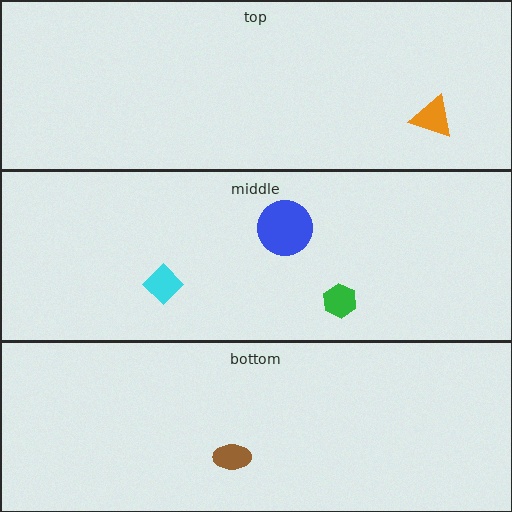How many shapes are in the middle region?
3.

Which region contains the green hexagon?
The middle region.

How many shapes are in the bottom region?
1.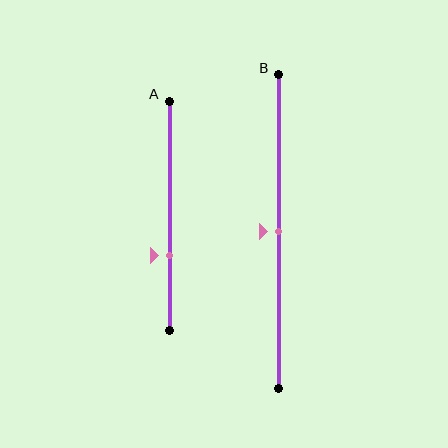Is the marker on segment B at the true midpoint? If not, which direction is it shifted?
Yes, the marker on segment B is at the true midpoint.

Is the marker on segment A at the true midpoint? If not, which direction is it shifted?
No, the marker on segment A is shifted downward by about 17% of the segment length.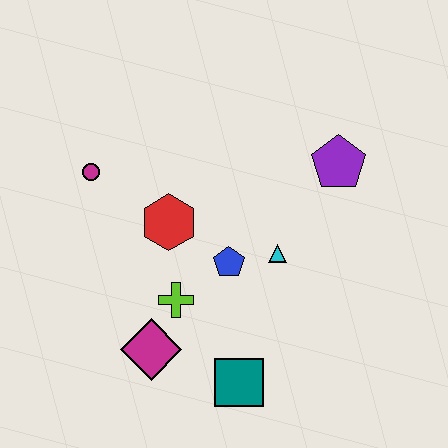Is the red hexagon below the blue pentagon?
No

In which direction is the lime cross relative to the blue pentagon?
The lime cross is to the left of the blue pentagon.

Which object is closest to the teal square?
The magenta diamond is closest to the teal square.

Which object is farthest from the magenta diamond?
The purple pentagon is farthest from the magenta diamond.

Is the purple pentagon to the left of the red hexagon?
No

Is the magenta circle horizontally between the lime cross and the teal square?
No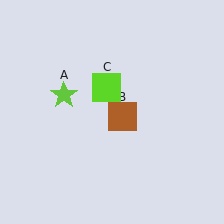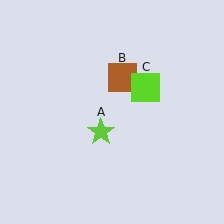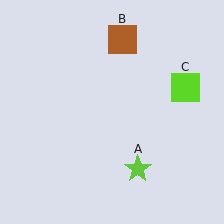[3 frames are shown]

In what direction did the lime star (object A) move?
The lime star (object A) moved down and to the right.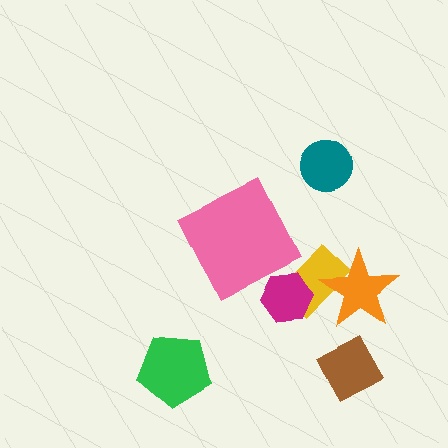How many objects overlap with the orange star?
1 object overlaps with the orange star.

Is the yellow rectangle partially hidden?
Yes, it is partially covered by another shape.